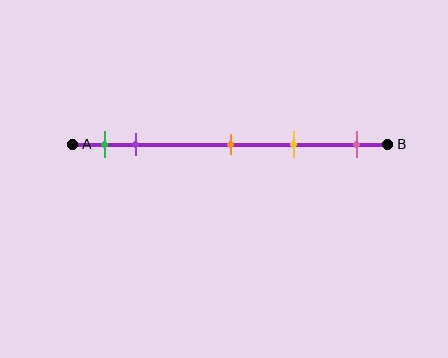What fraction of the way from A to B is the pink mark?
The pink mark is approximately 90% (0.9) of the way from A to B.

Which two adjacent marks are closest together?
The green and purple marks are the closest adjacent pair.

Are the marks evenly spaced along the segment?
No, the marks are not evenly spaced.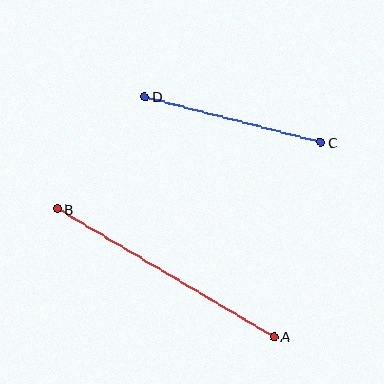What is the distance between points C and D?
The distance is approximately 181 pixels.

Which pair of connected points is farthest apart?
Points A and B are farthest apart.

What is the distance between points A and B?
The distance is approximately 252 pixels.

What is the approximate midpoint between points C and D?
The midpoint is at approximately (233, 120) pixels.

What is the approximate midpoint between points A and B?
The midpoint is at approximately (166, 273) pixels.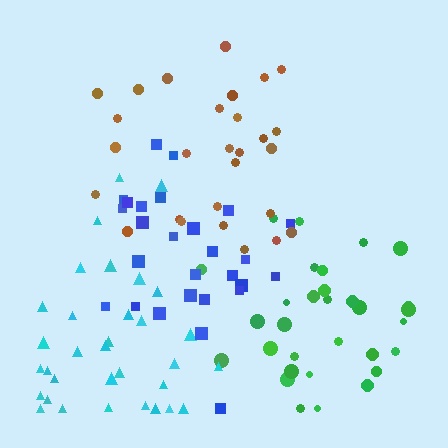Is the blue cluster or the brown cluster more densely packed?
Brown.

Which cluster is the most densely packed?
Cyan.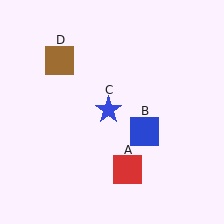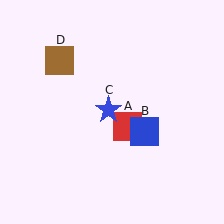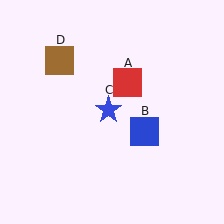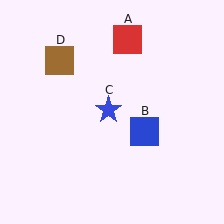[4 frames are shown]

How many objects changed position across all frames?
1 object changed position: red square (object A).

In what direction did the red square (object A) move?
The red square (object A) moved up.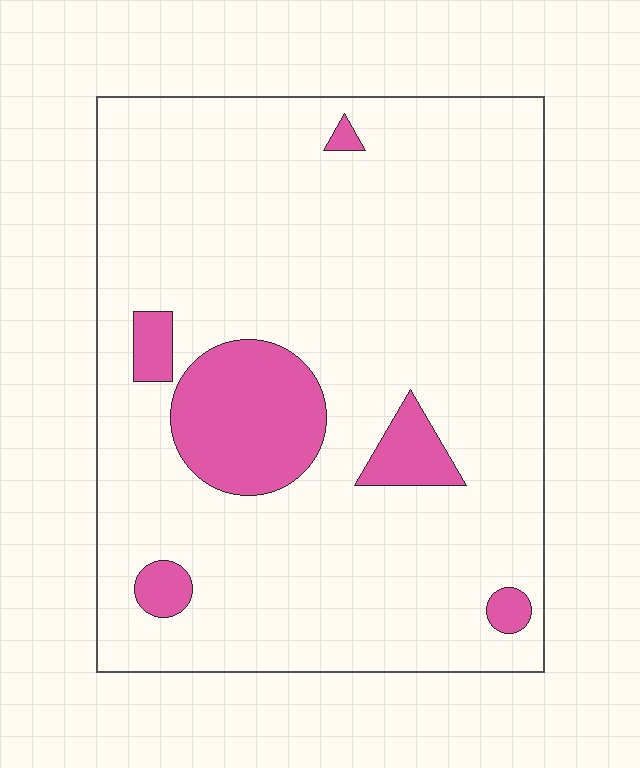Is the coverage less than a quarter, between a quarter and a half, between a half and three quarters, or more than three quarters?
Less than a quarter.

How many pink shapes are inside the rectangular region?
6.